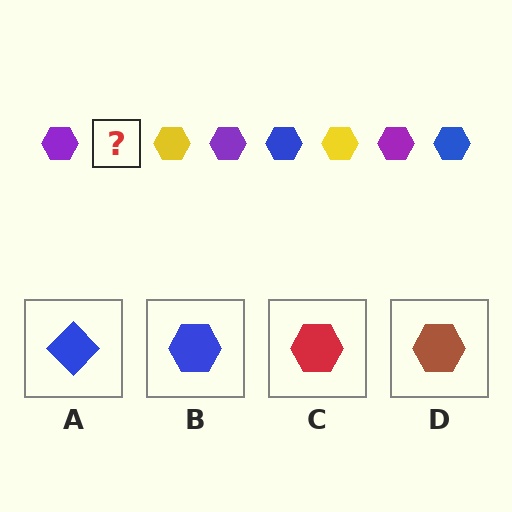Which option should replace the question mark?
Option B.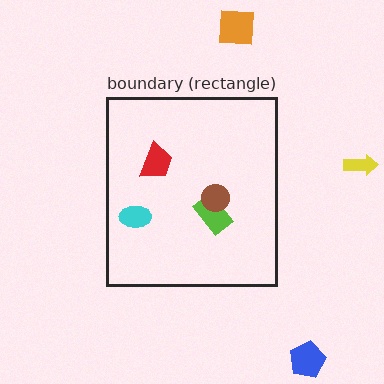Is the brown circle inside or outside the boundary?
Inside.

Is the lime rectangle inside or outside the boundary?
Inside.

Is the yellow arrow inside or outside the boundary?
Outside.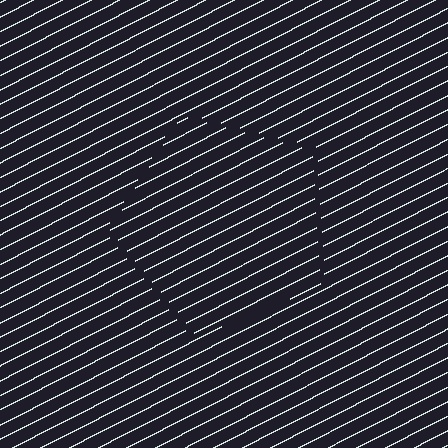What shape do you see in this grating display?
An illusory pentagon. The interior of the shape contains the same grating, shifted by half a period — the contour is defined by the phase discontinuity where line-ends from the inner and outer gratings abut.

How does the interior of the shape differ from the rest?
The interior of the shape contains the same grating, shifted by half a period — the contour is defined by the phase discontinuity where line-ends from the inner and outer gratings abut.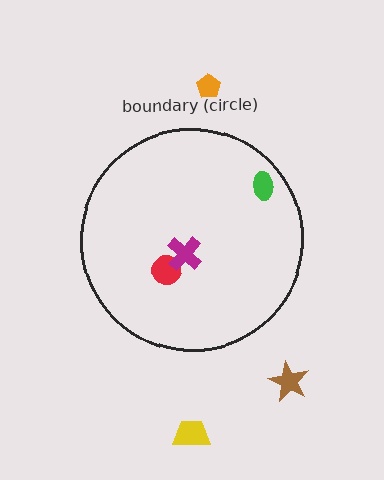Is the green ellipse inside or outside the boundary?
Inside.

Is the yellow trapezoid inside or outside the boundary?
Outside.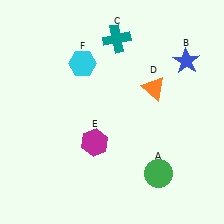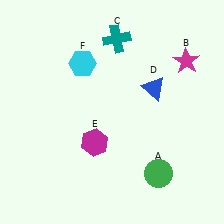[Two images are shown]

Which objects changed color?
B changed from blue to magenta. D changed from orange to blue.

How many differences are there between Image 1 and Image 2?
There are 2 differences between the two images.